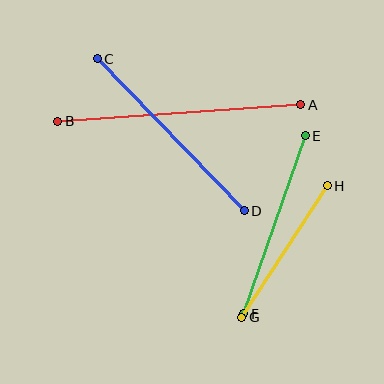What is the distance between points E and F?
The distance is approximately 189 pixels.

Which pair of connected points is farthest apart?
Points A and B are farthest apart.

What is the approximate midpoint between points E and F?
The midpoint is at approximately (275, 225) pixels.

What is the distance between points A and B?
The distance is approximately 244 pixels.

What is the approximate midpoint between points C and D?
The midpoint is at approximately (171, 135) pixels.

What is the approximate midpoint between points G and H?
The midpoint is at approximately (285, 251) pixels.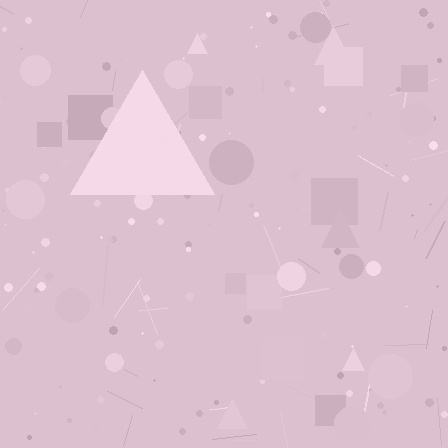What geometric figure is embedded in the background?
A triangle is embedded in the background.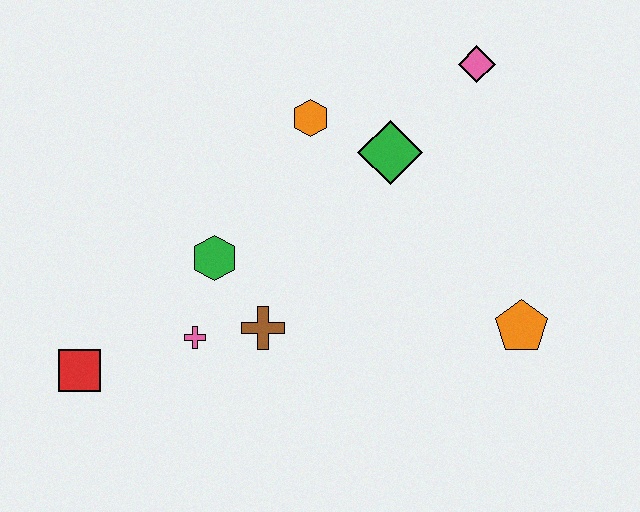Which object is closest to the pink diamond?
The green diamond is closest to the pink diamond.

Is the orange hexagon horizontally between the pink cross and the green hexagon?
No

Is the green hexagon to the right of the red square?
Yes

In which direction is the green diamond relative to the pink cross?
The green diamond is to the right of the pink cross.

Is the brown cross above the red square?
Yes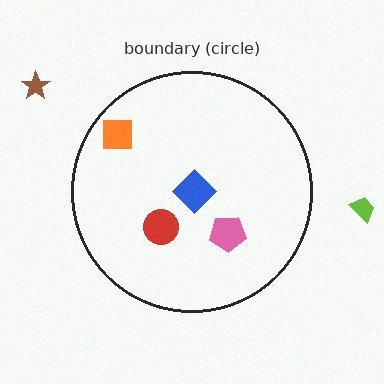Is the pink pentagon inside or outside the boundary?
Inside.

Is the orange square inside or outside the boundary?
Inside.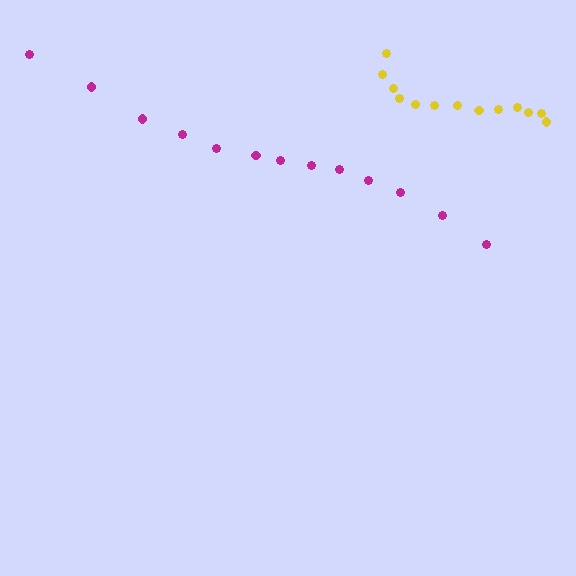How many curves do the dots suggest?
There are 2 distinct paths.